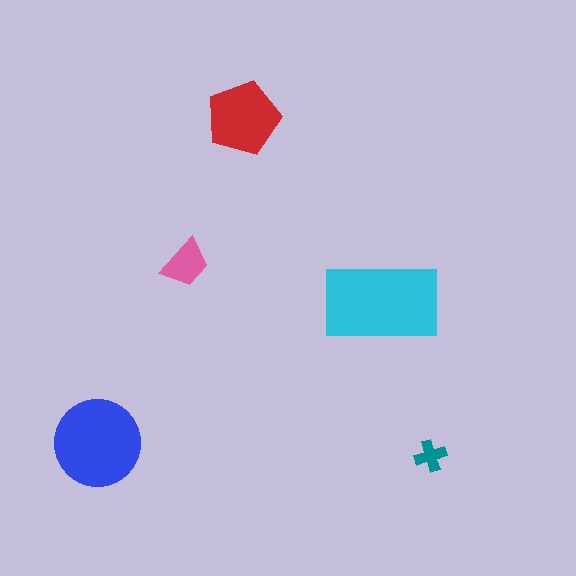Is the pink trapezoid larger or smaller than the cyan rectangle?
Smaller.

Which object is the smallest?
The teal cross.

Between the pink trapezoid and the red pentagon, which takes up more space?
The red pentagon.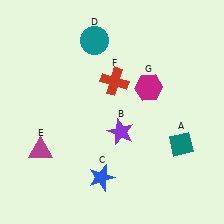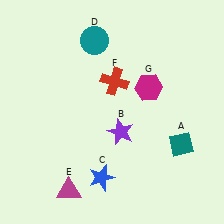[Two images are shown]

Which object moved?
The magenta triangle (E) moved down.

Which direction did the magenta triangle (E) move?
The magenta triangle (E) moved down.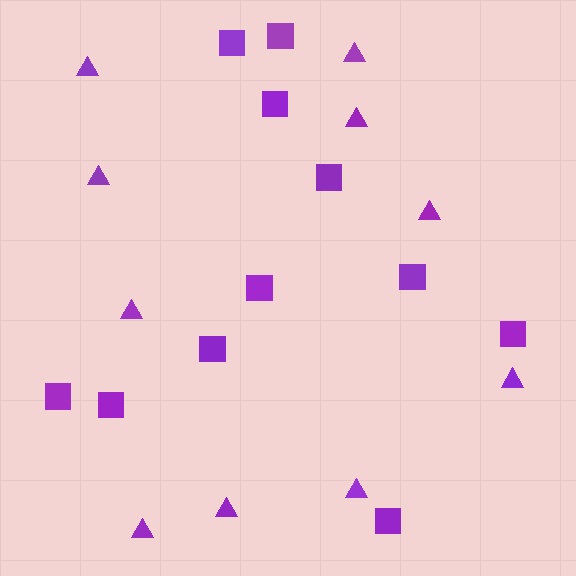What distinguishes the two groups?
There are 2 groups: one group of squares (11) and one group of triangles (10).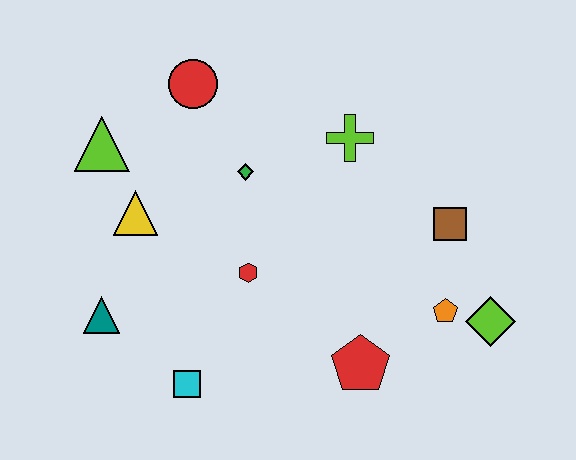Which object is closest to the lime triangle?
The yellow triangle is closest to the lime triangle.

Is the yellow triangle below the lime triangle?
Yes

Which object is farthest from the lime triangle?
The lime diamond is farthest from the lime triangle.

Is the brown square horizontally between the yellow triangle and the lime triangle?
No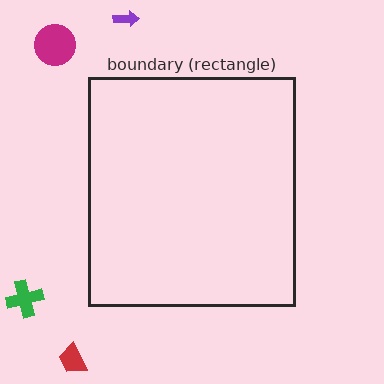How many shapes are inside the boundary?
0 inside, 4 outside.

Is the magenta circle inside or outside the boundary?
Outside.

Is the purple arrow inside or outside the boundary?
Outside.